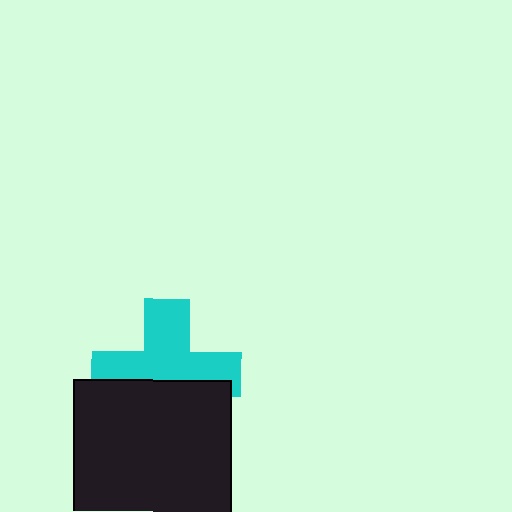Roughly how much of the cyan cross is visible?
About half of it is visible (roughly 58%).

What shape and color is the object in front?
The object in front is a black rectangle.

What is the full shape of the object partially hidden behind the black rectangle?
The partially hidden object is a cyan cross.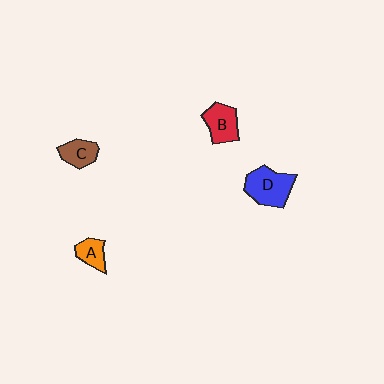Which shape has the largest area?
Shape D (blue).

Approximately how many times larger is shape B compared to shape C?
Approximately 1.3 times.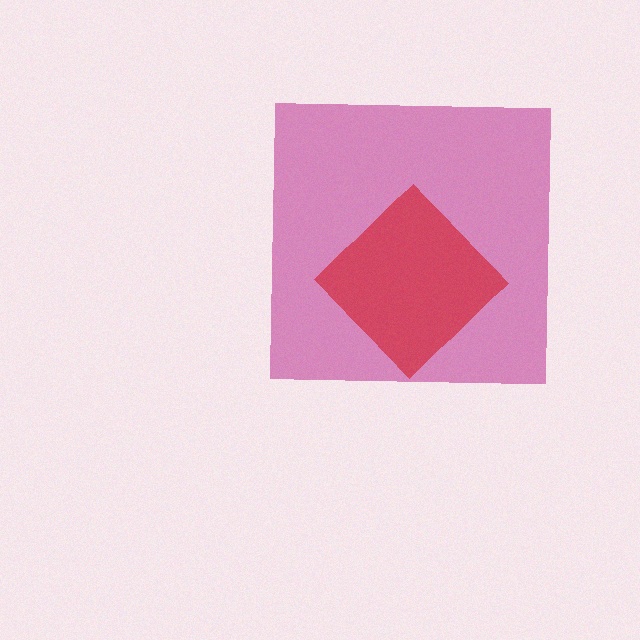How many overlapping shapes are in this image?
There are 2 overlapping shapes in the image.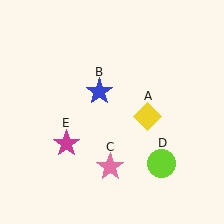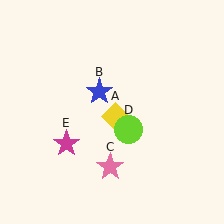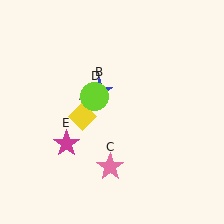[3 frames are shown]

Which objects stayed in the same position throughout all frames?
Blue star (object B) and pink star (object C) and magenta star (object E) remained stationary.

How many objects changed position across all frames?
2 objects changed position: yellow diamond (object A), lime circle (object D).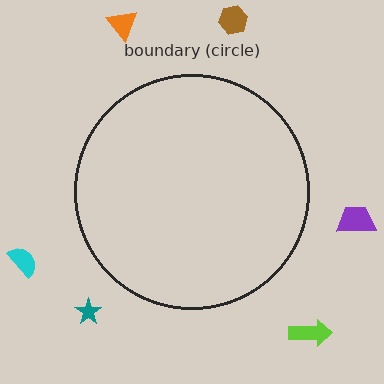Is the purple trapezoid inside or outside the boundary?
Outside.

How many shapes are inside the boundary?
0 inside, 6 outside.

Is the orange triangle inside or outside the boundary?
Outside.